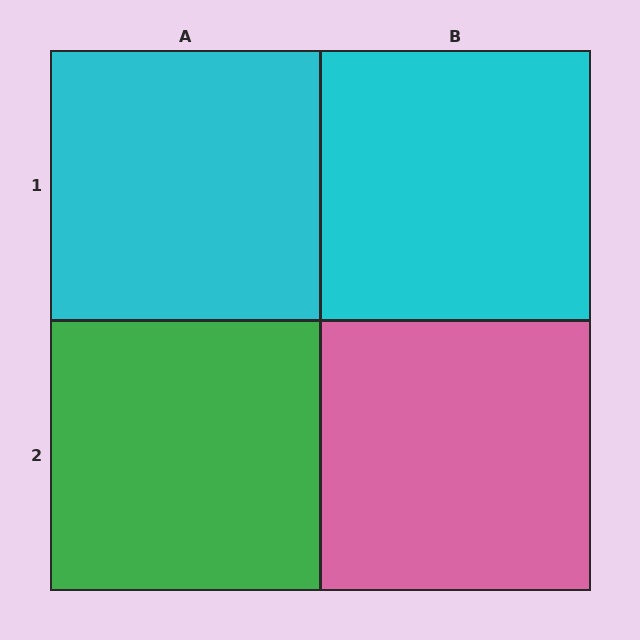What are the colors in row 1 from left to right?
Cyan, cyan.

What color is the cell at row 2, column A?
Green.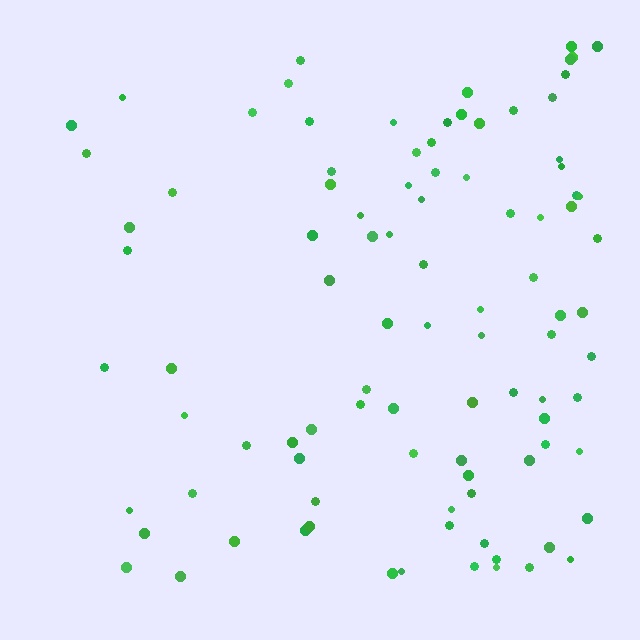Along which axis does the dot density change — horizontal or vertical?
Horizontal.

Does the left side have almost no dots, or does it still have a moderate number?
Still a moderate number, just noticeably fewer than the right.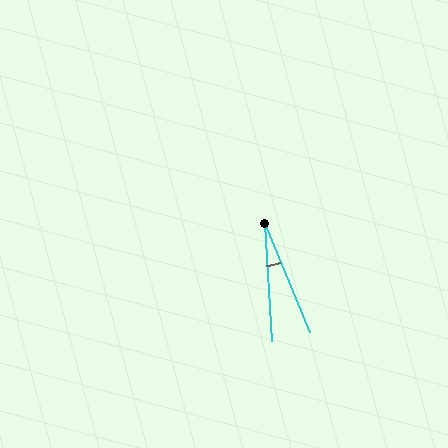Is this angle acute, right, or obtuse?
It is acute.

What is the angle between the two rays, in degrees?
Approximately 19 degrees.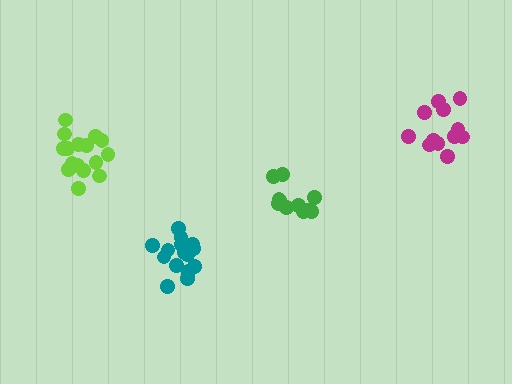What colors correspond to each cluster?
The clusters are colored: green, lime, magenta, teal.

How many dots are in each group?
Group 1: 11 dots, Group 2: 16 dots, Group 3: 12 dots, Group 4: 16 dots (55 total).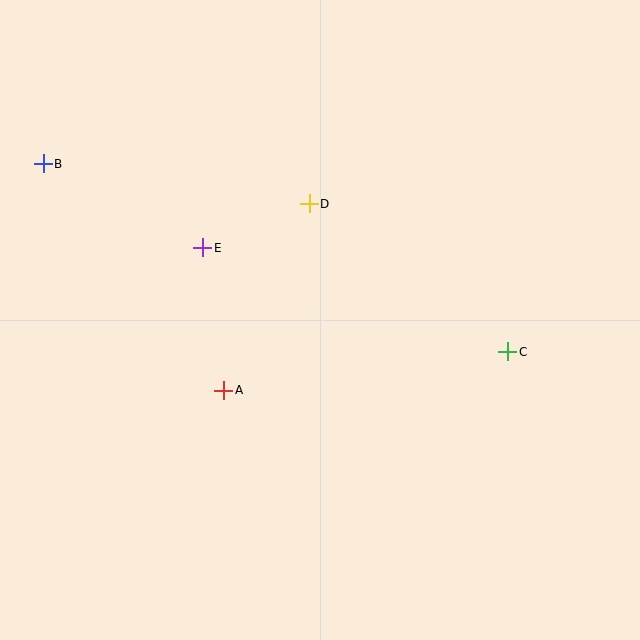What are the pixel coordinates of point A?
Point A is at (224, 390).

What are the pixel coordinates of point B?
Point B is at (43, 164).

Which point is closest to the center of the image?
Point D at (309, 204) is closest to the center.